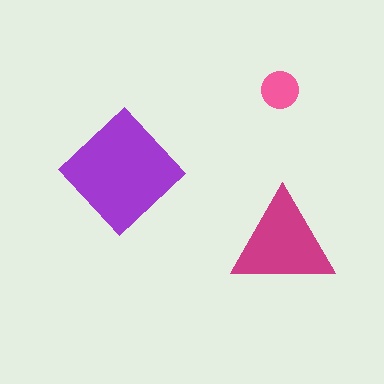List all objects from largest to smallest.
The purple diamond, the magenta triangle, the pink circle.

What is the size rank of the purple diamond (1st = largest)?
1st.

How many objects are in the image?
There are 3 objects in the image.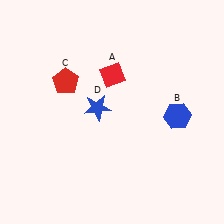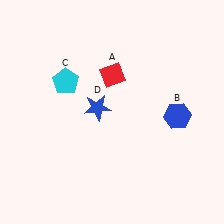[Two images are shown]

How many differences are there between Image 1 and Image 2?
There is 1 difference between the two images.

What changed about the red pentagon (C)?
In Image 1, C is red. In Image 2, it changed to cyan.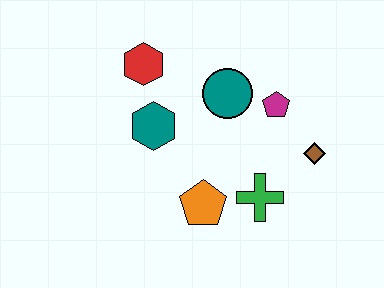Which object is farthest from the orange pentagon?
The red hexagon is farthest from the orange pentagon.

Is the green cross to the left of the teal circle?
No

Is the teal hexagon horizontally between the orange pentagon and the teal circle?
No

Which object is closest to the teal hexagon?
The red hexagon is closest to the teal hexagon.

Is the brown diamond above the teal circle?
No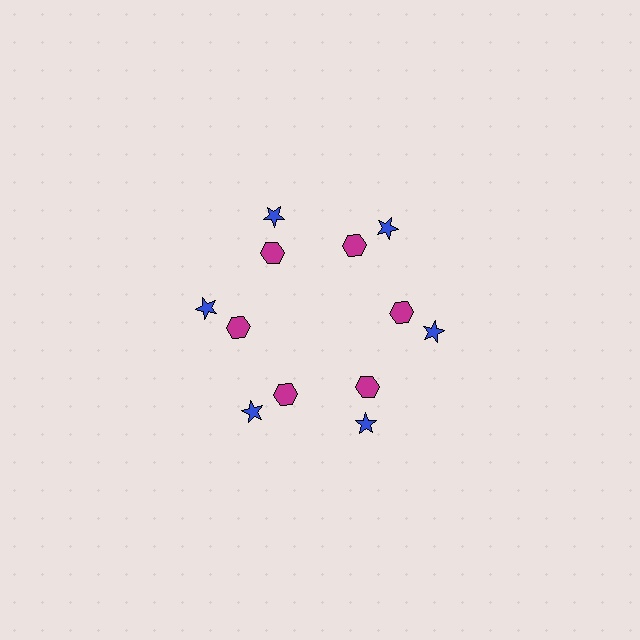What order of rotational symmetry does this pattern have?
This pattern has 6-fold rotational symmetry.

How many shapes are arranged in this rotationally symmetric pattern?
There are 12 shapes, arranged in 6 groups of 2.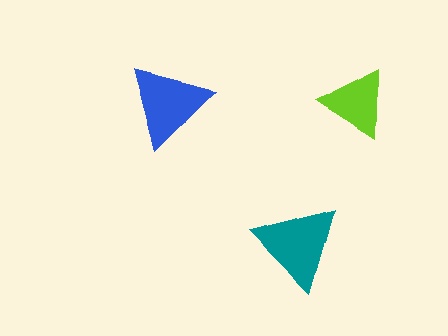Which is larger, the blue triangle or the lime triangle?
The blue one.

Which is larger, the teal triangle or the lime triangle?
The teal one.